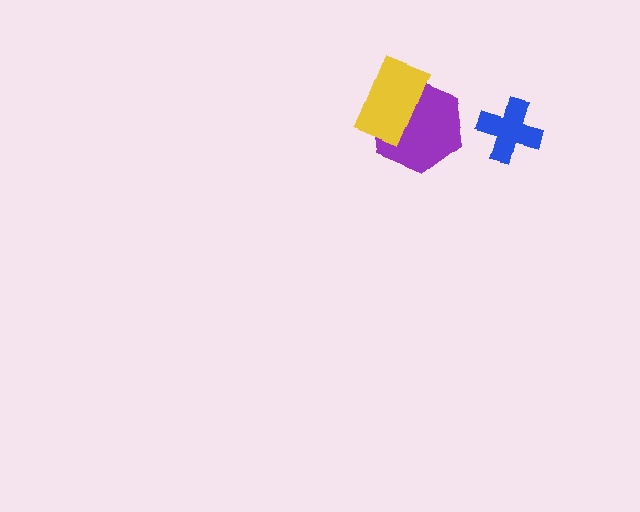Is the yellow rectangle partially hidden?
No, no other shape covers it.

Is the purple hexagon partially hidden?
Yes, it is partially covered by another shape.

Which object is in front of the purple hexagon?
The yellow rectangle is in front of the purple hexagon.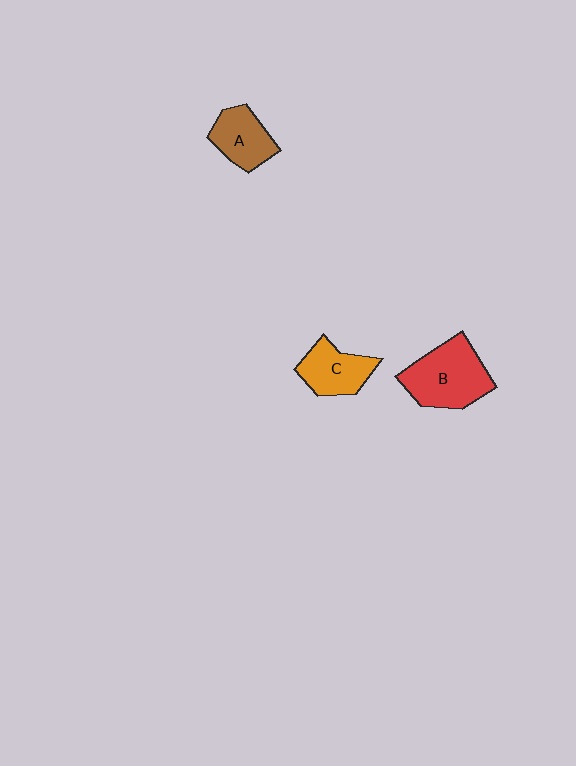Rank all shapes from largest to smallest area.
From largest to smallest: B (red), C (orange), A (brown).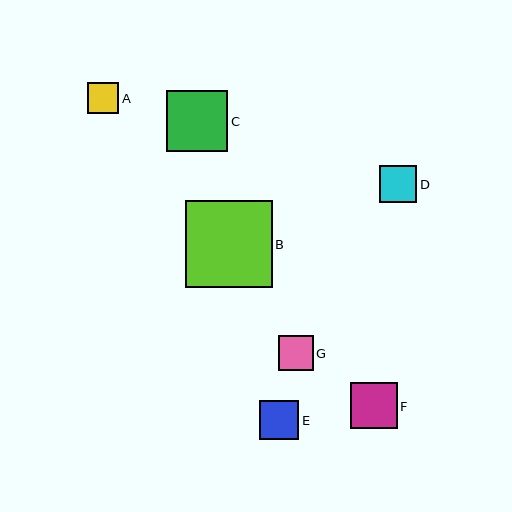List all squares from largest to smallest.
From largest to smallest: B, C, F, E, D, G, A.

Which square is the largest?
Square B is the largest with a size of approximately 86 pixels.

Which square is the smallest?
Square A is the smallest with a size of approximately 31 pixels.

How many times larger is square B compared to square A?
Square B is approximately 2.8 times the size of square A.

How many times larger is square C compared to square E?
Square C is approximately 1.6 times the size of square E.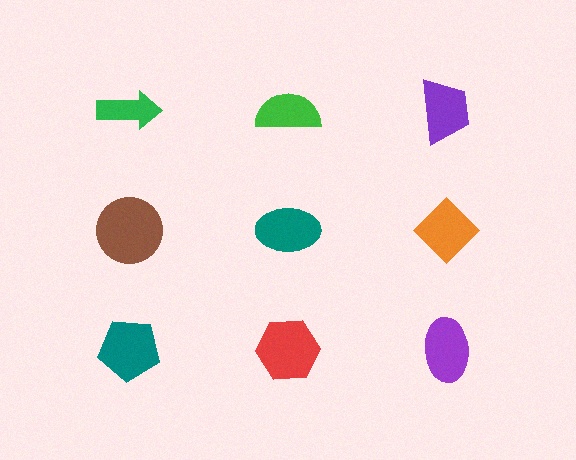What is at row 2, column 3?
An orange diamond.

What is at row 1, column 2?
A green semicircle.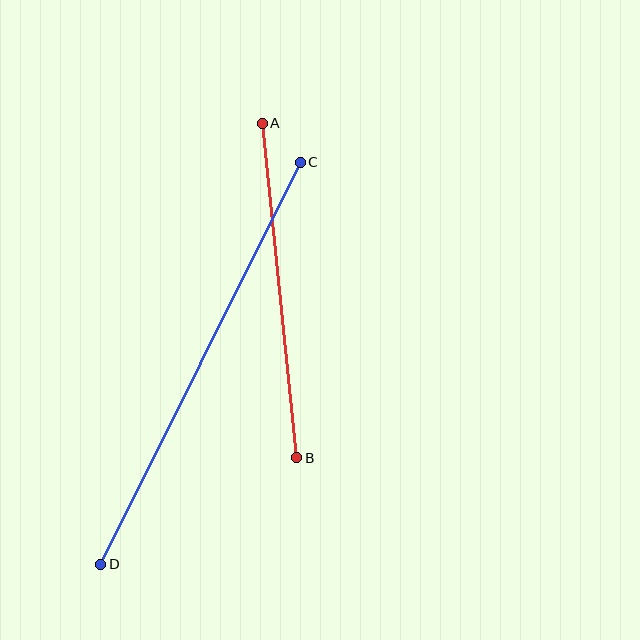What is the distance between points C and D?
The distance is approximately 449 pixels.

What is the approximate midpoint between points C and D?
The midpoint is at approximately (201, 363) pixels.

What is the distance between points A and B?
The distance is approximately 336 pixels.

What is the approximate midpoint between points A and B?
The midpoint is at approximately (280, 291) pixels.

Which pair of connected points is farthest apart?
Points C and D are farthest apart.